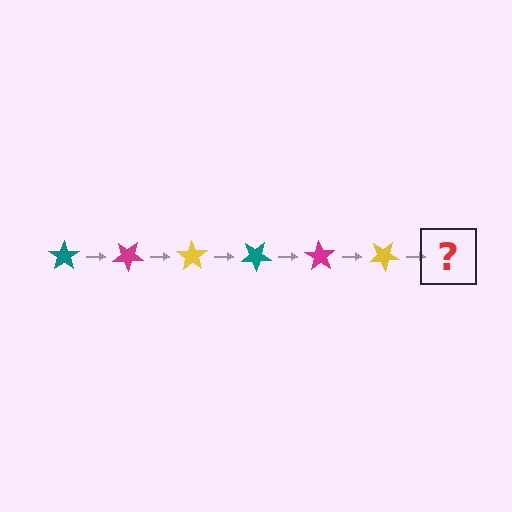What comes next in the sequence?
The next element should be a teal star, rotated 210 degrees from the start.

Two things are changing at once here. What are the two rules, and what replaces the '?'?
The two rules are that it rotates 35 degrees each step and the color cycles through teal, magenta, and yellow. The '?' should be a teal star, rotated 210 degrees from the start.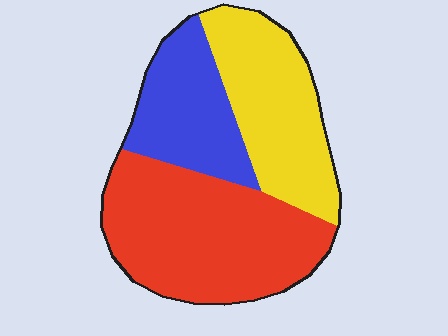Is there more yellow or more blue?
Yellow.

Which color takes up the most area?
Red, at roughly 45%.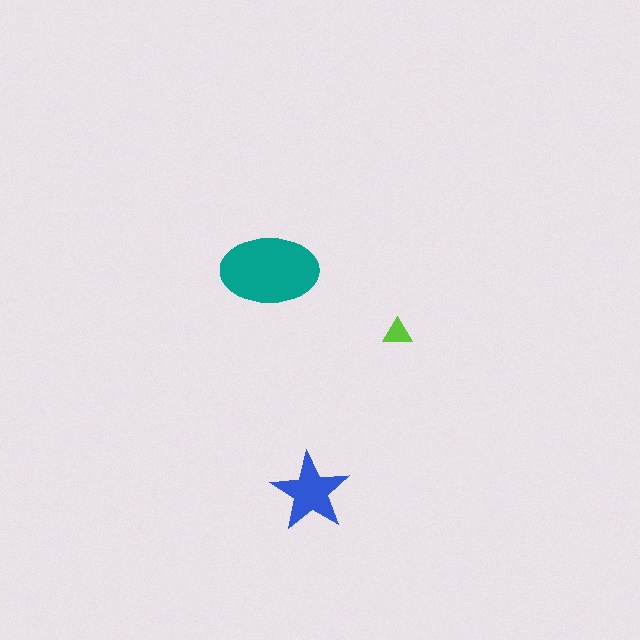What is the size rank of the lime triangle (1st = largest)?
3rd.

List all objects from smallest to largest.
The lime triangle, the blue star, the teal ellipse.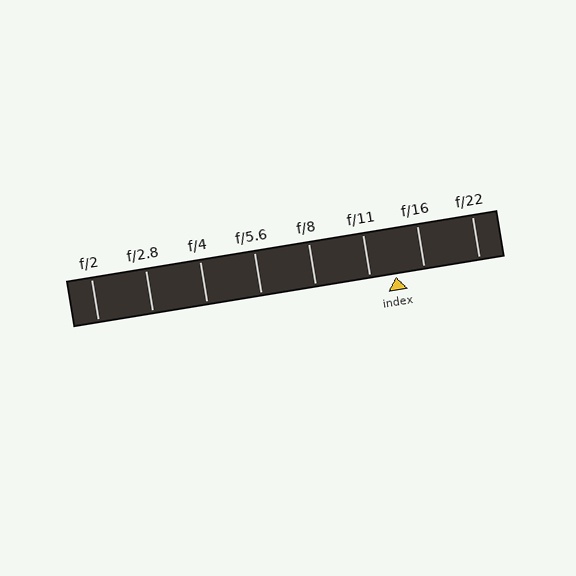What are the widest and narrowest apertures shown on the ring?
The widest aperture shown is f/2 and the narrowest is f/22.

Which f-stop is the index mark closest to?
The index mark is closest to f/11.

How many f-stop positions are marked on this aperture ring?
There are 8 f-stop positions marked.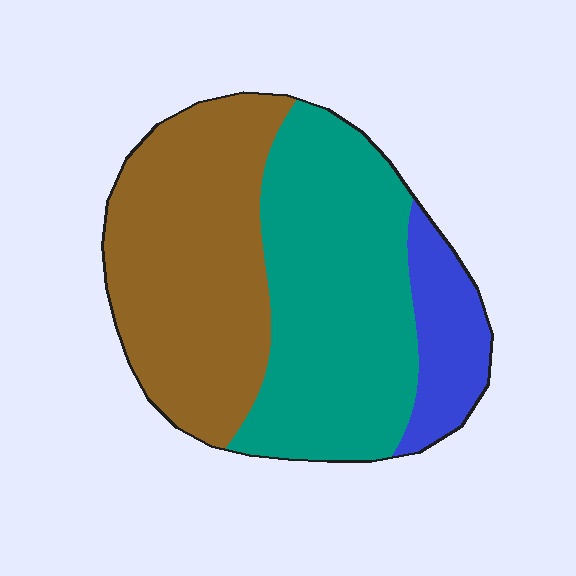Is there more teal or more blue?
Teal.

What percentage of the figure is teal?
Teal covers around 45% of the figure.